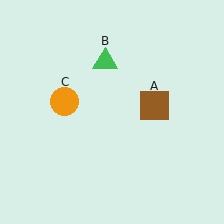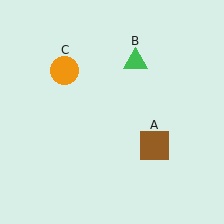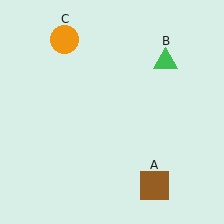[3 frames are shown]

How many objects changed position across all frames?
3 objects changed position: brown square (object A), green triangle (object B), orange circle (object C).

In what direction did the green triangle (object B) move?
The green triangle (object B) moved right.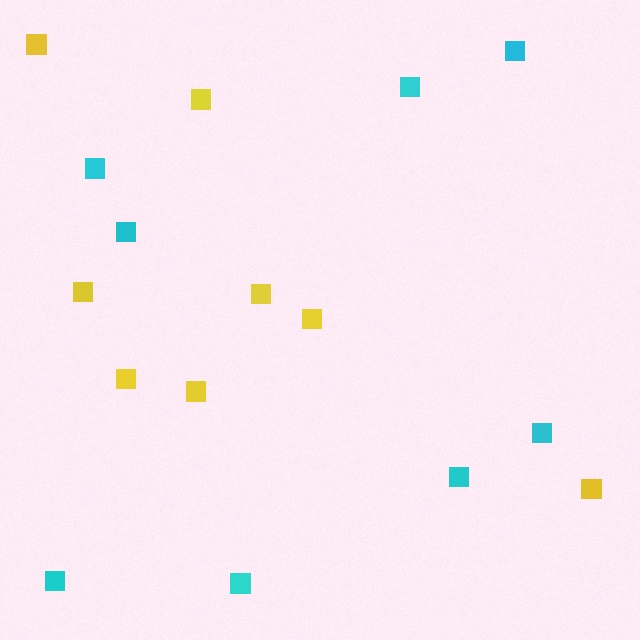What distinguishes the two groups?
There are 2 groups: one group of cyan squares (8) and one group of yellow squares (8).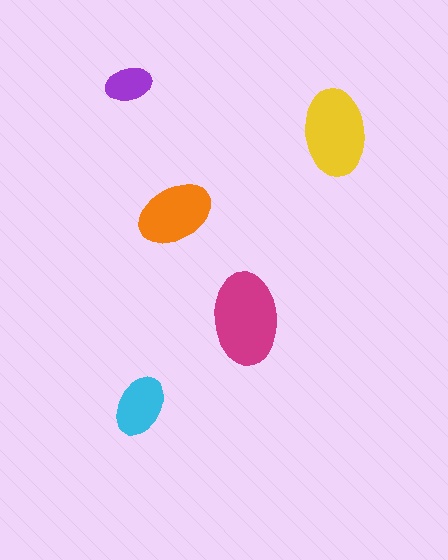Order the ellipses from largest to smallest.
the magenta one, the yellow one, the orange one, the cyan one, the purple one.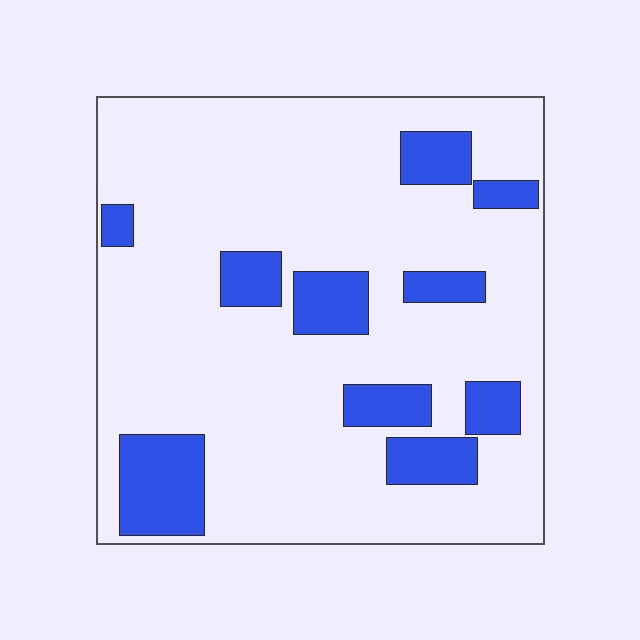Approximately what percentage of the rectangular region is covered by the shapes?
Approximately 20%.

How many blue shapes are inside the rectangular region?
10.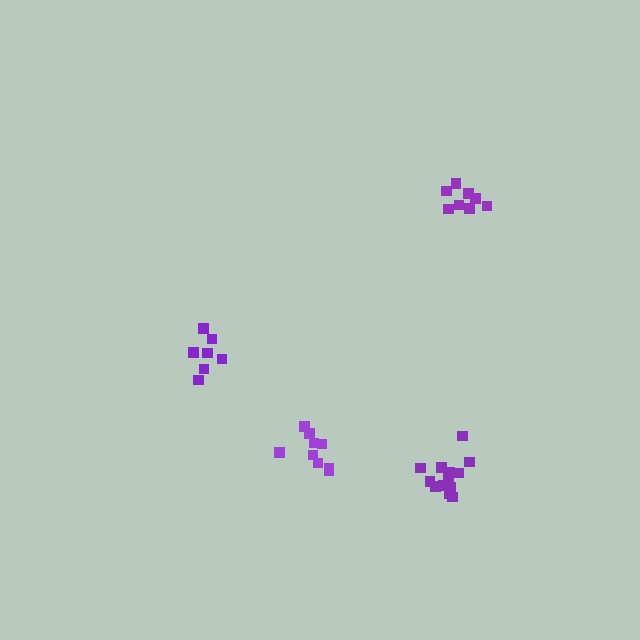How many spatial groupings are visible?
There are 4 spatial groupings.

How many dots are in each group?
Group 1: 8 dots, Group 2: 7 dots, Group 3: 9 dots, Group 4: 13 dots (37 total).